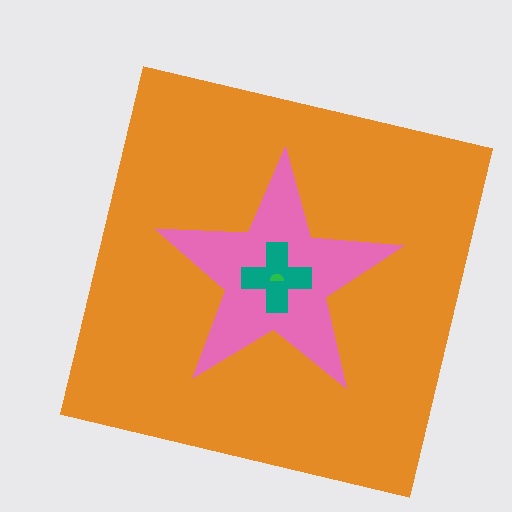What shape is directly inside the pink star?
The teal cross.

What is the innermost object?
The green semicircle.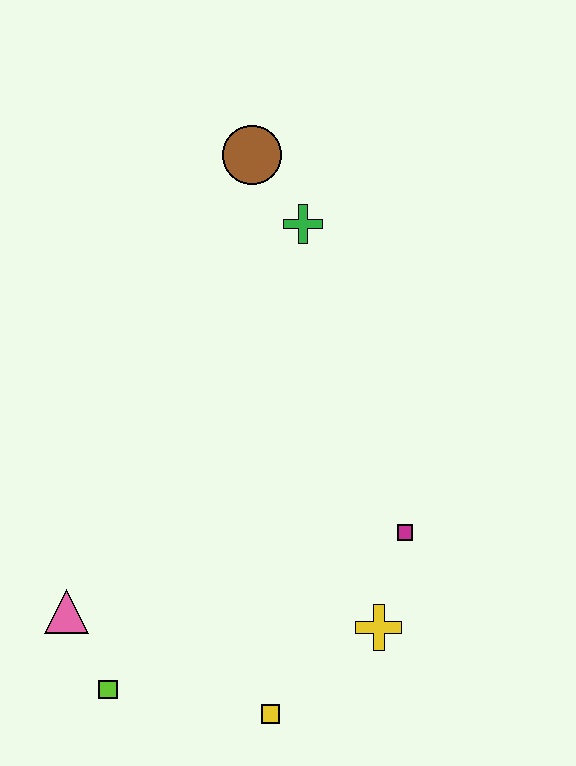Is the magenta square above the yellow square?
Yes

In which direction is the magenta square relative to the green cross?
The magenta square is below the green cross.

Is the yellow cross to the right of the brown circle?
Yes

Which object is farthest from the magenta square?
The brown circle is farthest from the magenta square.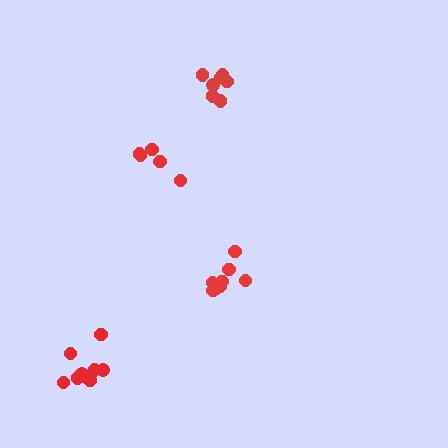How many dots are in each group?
Group 1: 5 dots, Group 2: 10 dots, Group 3: 8 dots, Group 4: 7 dots (30 total).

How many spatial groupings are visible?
There are 4 spatial groupings.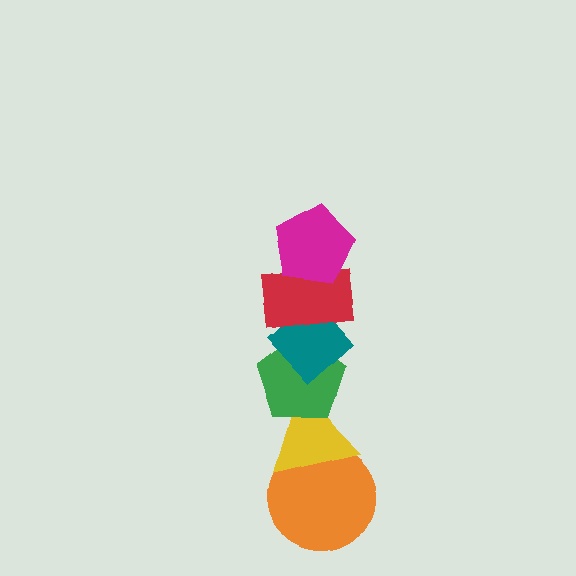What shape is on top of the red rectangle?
The magenta pentagon is on top of the red rectangle.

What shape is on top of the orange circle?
The yellow triangle is on top of the orange circle.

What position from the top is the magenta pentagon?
The magenta pentagon is 1st from the top.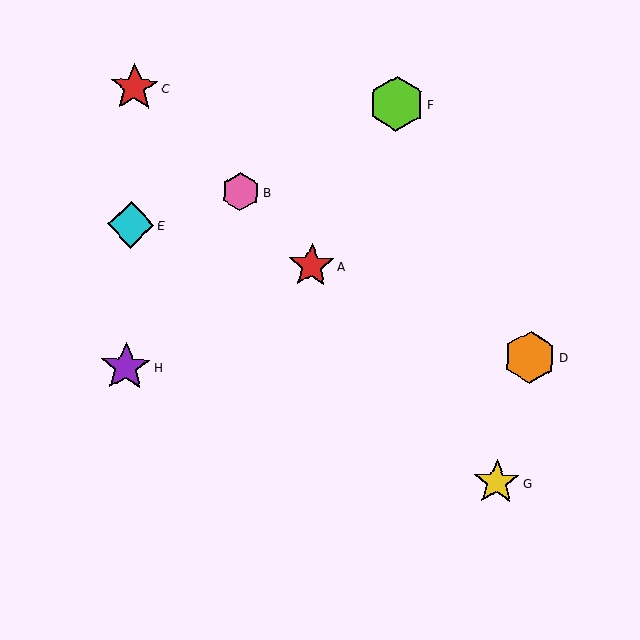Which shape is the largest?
The lime hexagon (labeled F) is the largest.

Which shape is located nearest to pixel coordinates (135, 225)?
The cyan diamond (labeled E) at (131, 225) is nearest to that location.